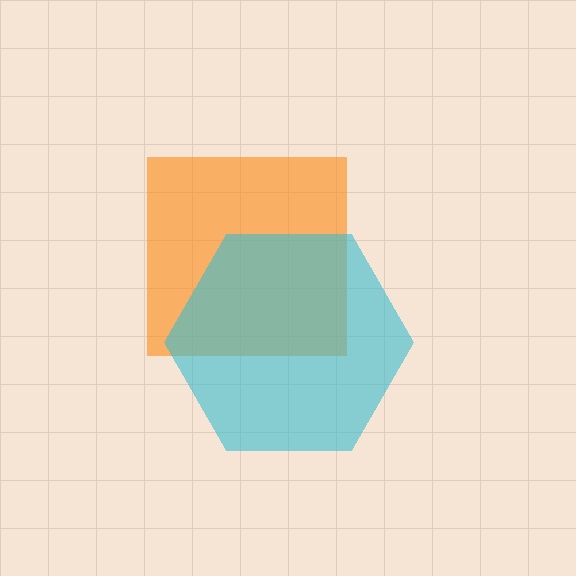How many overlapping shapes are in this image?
There are 2 overlapping shapes in the image.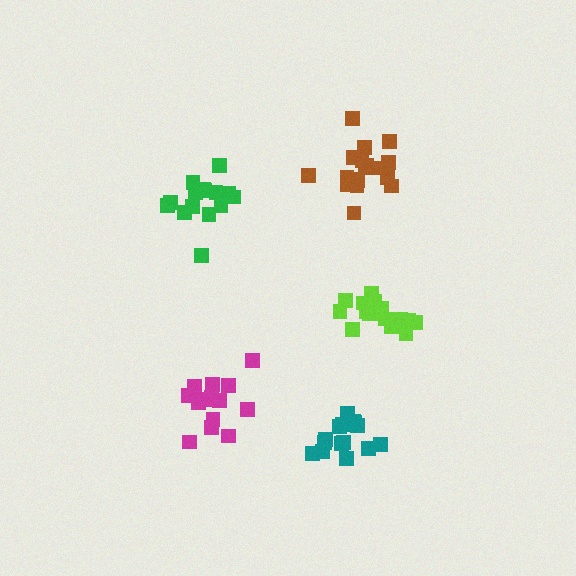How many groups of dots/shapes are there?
There are 5 groups.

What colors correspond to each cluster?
The clusters are colored: green, magenta, teal, brown, lime.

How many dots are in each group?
Group 1: 15 dots, Group 2: 15 dots, Group 3: 15 dots, Group 4: 18 dots, Group 5: 18 dots (81 total).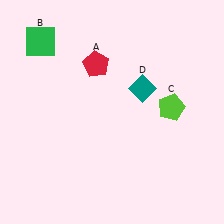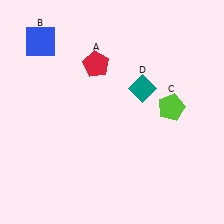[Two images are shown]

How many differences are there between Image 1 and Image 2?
There is 1 difference between the two images.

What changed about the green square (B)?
In Image 1, B is green. In Image 2, it changed to blue.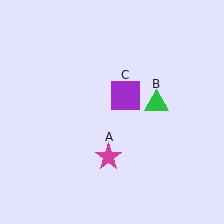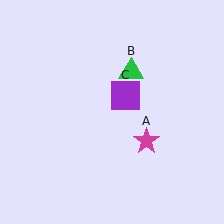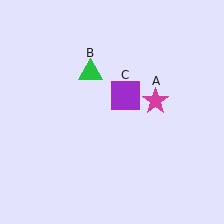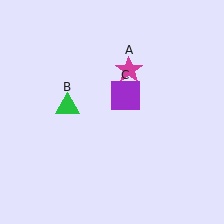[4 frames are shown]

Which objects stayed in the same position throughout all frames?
Purple square (object C) remained stationary.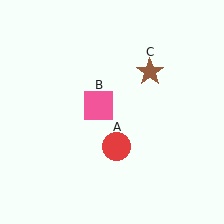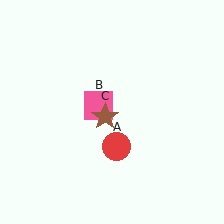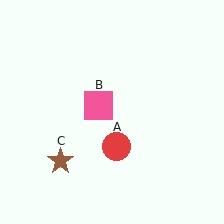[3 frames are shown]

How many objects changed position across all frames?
1 object changed position: brown star (object C).